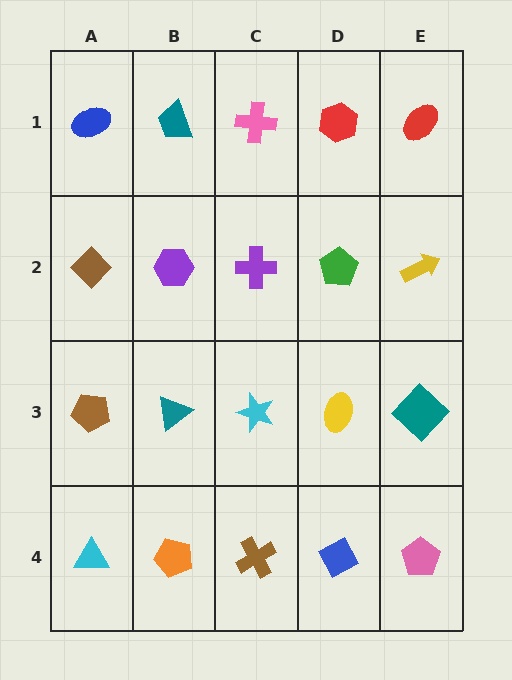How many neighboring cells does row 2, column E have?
3.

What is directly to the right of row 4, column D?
A pink pentagon.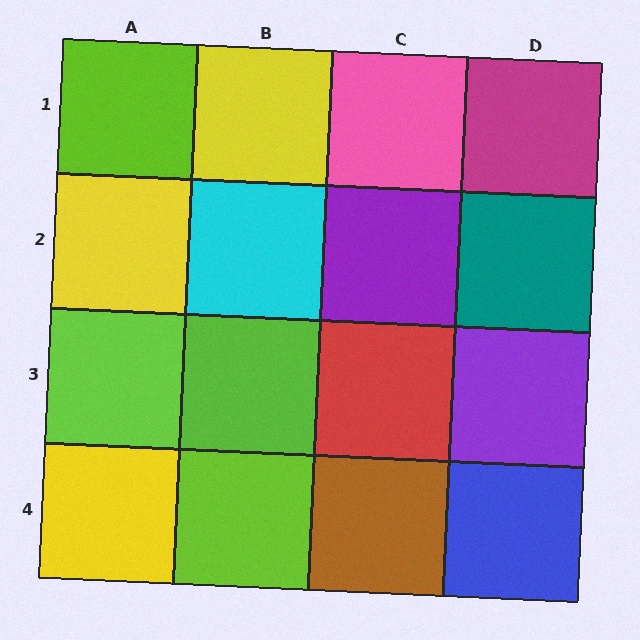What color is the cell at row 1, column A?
Lime.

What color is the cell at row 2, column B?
Cyan.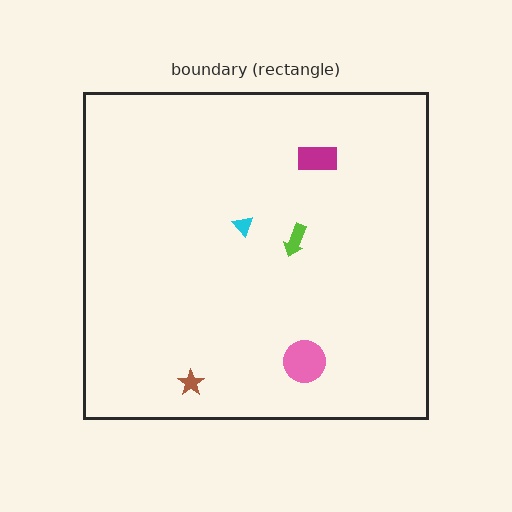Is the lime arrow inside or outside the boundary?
Inside.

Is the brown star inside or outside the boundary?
Inside.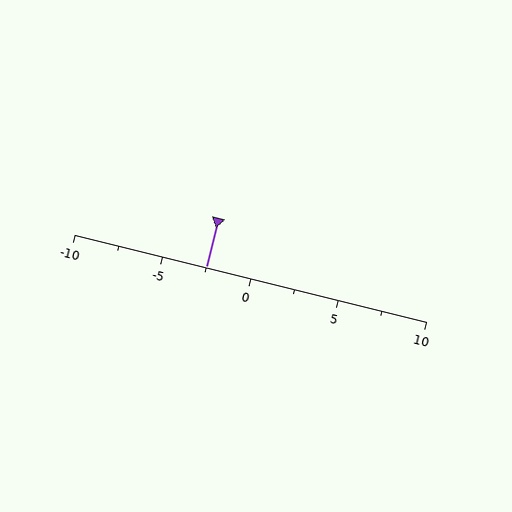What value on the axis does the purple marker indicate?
The marker indicates approximately -2.5.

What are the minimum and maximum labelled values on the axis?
The axis runs from -10 to 10.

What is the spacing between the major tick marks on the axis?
The major ticks are spaced 5 apart.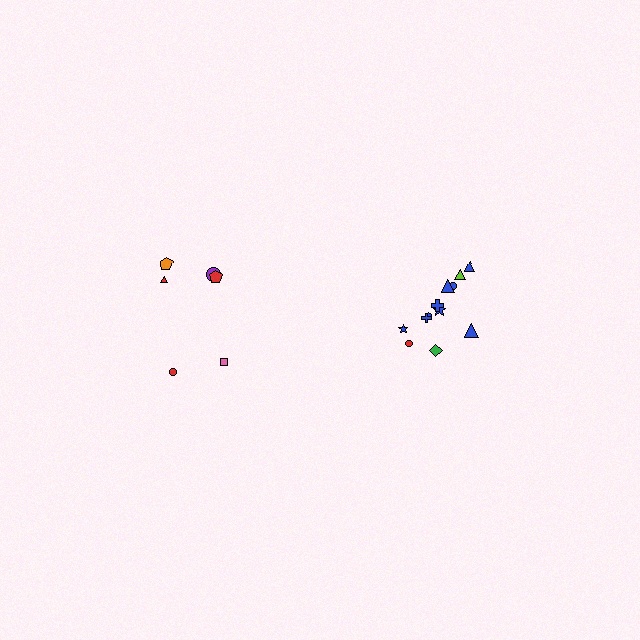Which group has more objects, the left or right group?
The right group.